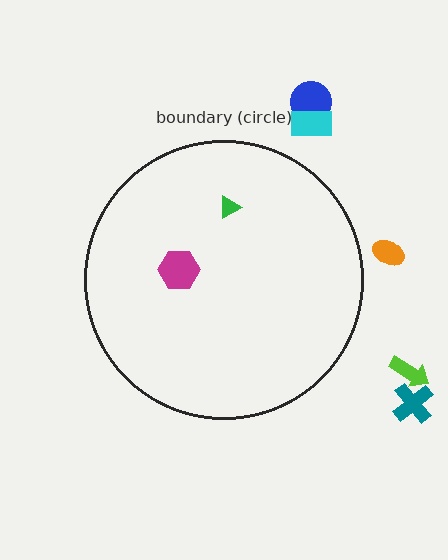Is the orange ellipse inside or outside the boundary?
Outside.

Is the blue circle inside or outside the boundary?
Outside.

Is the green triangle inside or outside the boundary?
Inside.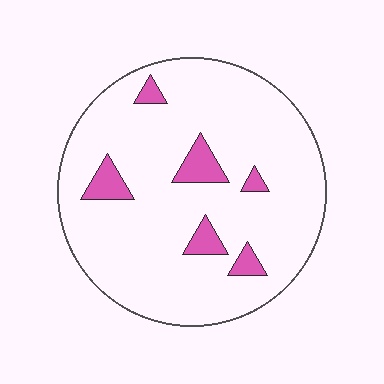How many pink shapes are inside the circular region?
6.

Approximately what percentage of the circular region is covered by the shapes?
Approximately 10%.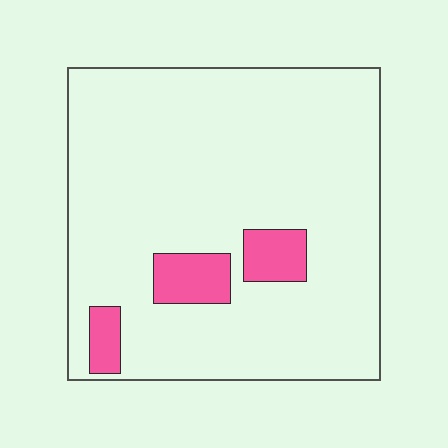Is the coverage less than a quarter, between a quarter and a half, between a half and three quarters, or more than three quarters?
Less than a quarter.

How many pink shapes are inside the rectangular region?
3.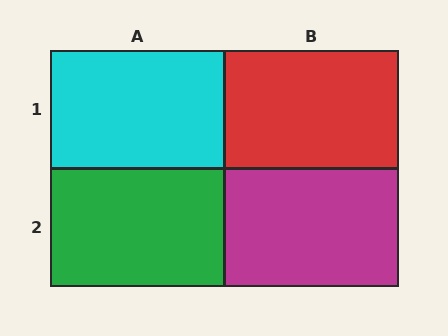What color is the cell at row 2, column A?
Green.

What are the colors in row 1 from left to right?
Cyan, red.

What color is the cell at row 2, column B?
Magenta.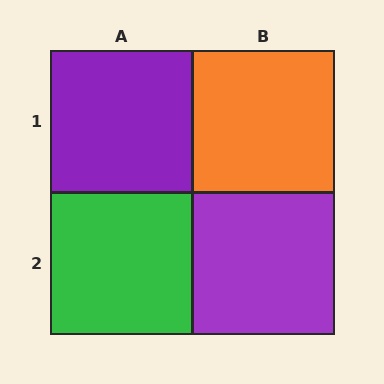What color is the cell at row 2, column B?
Purple.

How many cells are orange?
1 cell is orange.